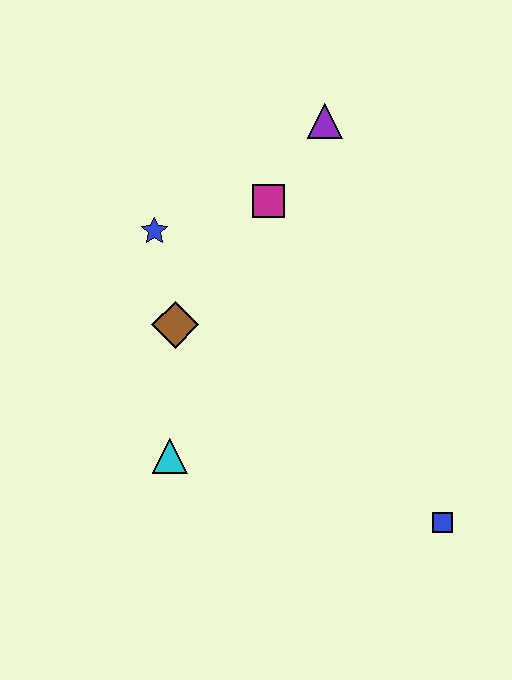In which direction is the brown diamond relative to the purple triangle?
The brown diamond is below the purple triangle.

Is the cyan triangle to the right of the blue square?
No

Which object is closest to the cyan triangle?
The brown diamond is closest to the cyan triangle.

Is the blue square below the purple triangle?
Yes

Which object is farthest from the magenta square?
The blue square is farthest from the magenta square.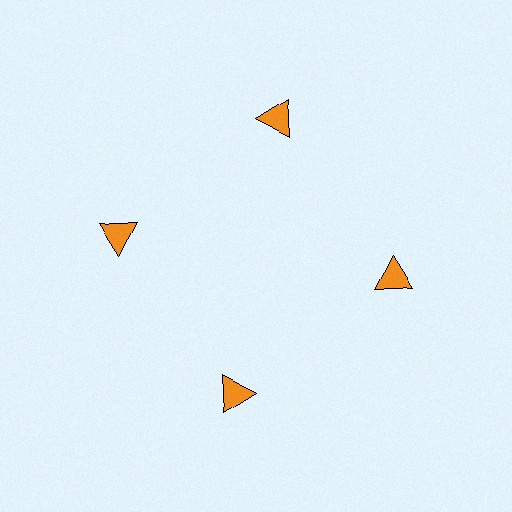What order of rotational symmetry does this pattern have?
This pattern has 4-fold rotational symmetry.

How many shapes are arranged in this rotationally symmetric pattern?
There are 4 shapes, arranged in 4 groups of 1.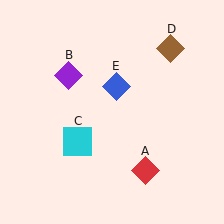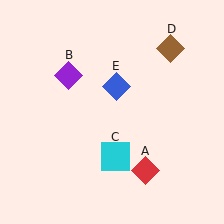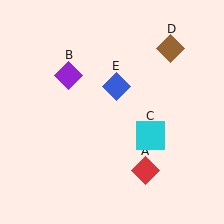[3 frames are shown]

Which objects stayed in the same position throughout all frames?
Red diamond (object A) and purple diamond (object B) and brown diamond (object D) and blue diamond (object E) remained stationary.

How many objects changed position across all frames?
1 object changed position: cyan square (object C).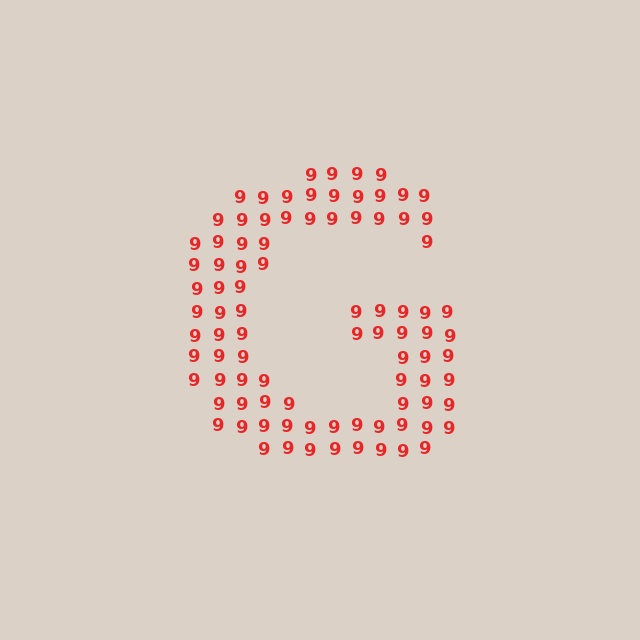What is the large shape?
The large shape is the letter G.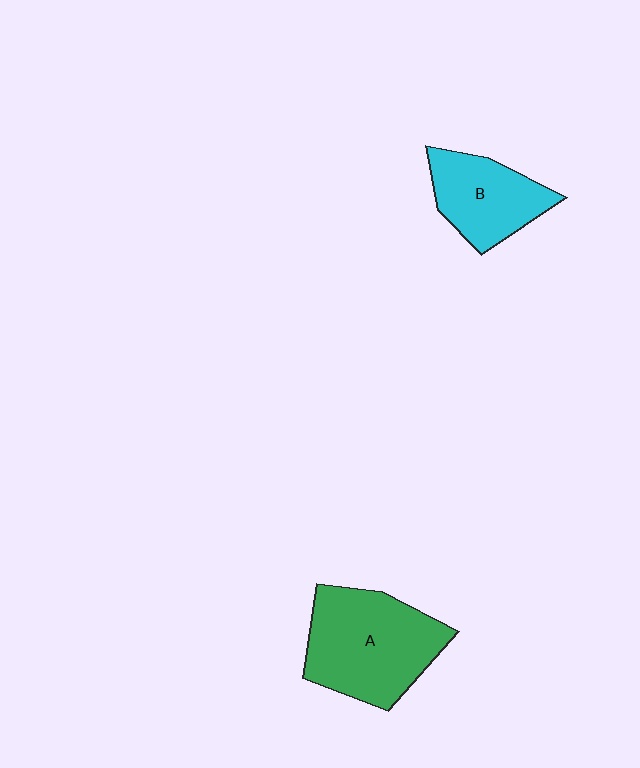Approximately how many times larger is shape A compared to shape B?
Approximately 1.5 times.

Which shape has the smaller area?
Shape B (cyan).